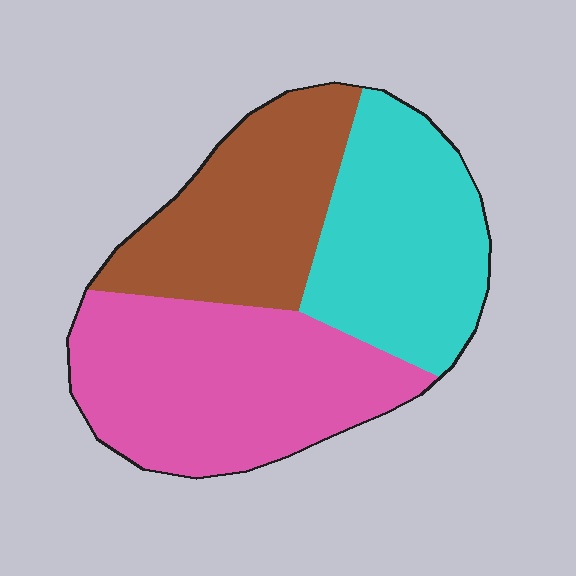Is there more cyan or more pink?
Pink.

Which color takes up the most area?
Pink, at roughly 40%.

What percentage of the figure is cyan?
Cyan covers 31% of the figure.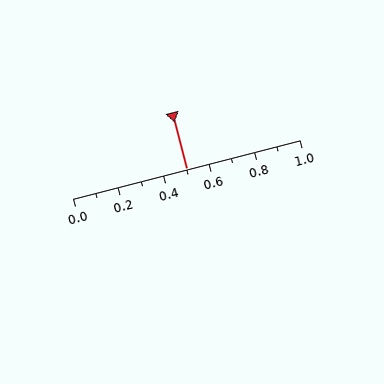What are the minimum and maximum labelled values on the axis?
The axis runs from 0.0 to 1.0.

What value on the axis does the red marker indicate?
The marker indicates approximately 0.5.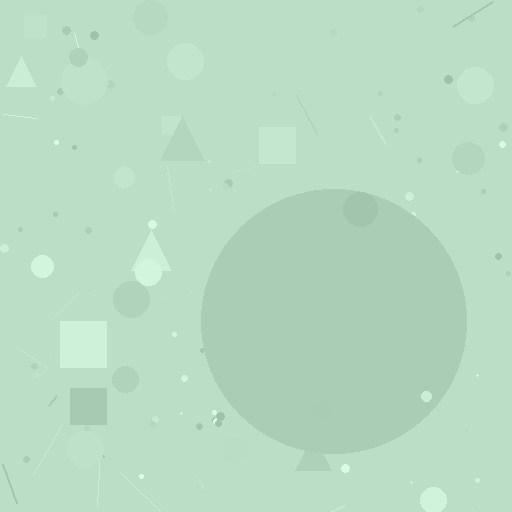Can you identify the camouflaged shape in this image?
The camouflaged shape is a circle.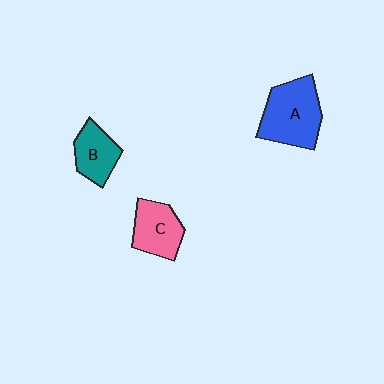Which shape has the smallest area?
Shape B (teal).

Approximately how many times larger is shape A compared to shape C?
Approximately 1.5 times.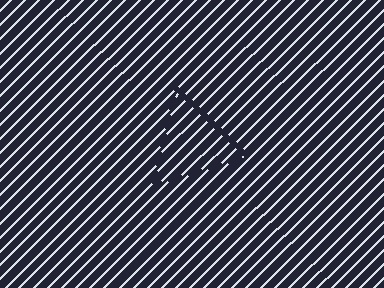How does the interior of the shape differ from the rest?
The interior of the shape contains the same grating, shifted by half a period — the contour is defined by the phase discontinuity where line-ends from the inner and outer gratings abut.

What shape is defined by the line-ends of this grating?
An illusory triangle. The interior of the shape contains the same grating, shifted by half a period — the contour is defined by the phase discontinuity where line-ends from the inner and outer gratings abut.